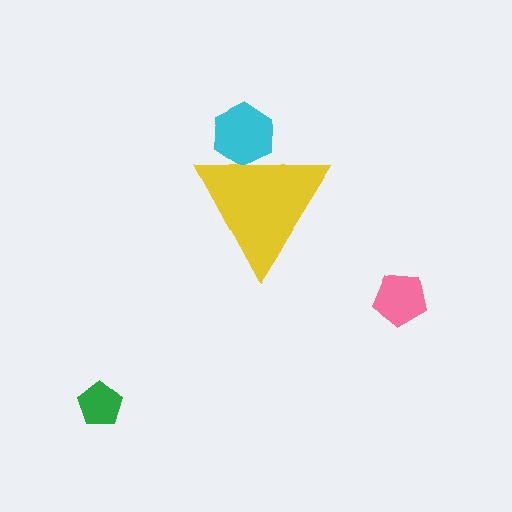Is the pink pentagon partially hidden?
No, the pink pentagon is fully visible.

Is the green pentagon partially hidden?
No, the green pentagon is fully visible.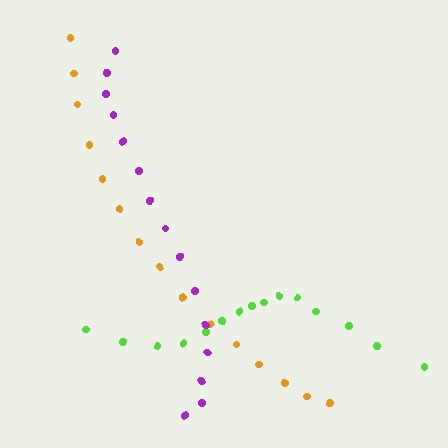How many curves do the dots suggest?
There are 3 distinct paths.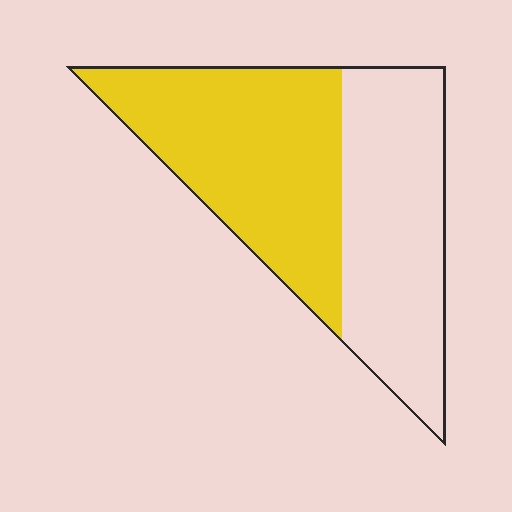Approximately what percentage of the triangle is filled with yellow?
Approximately 55%.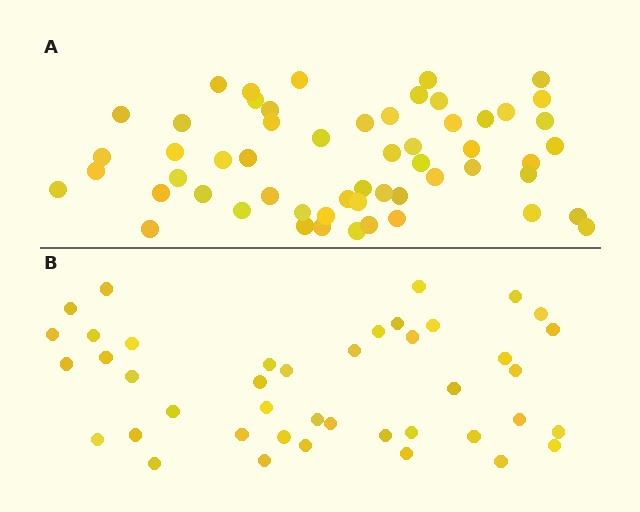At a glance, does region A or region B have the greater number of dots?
Region A (the top region) has more dots.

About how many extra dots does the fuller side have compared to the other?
Region A has approximately 15 more dots than region B.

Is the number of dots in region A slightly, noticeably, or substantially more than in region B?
Region A has noticeably more, but not dramatically so. The ratio is roughly 1.3 to 1.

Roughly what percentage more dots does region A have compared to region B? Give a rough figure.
About 35% more.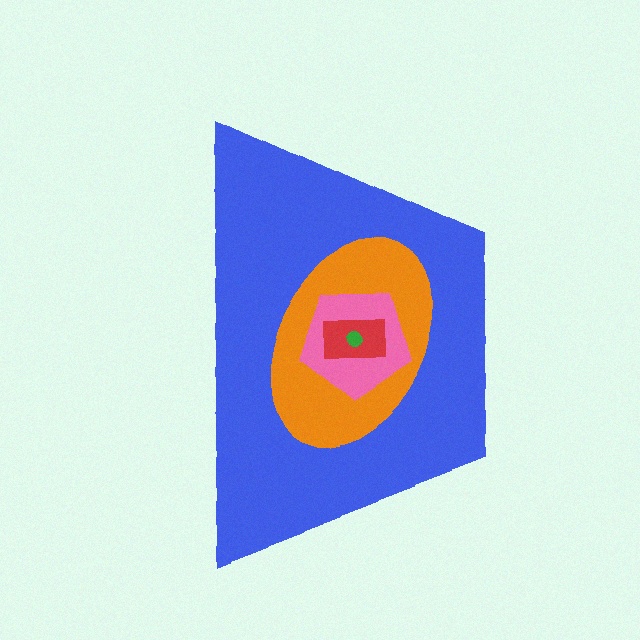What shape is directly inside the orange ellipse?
The pink pentagon.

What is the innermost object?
The green circle.